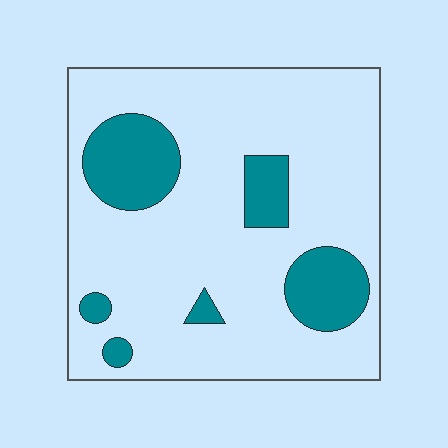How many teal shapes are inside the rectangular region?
6.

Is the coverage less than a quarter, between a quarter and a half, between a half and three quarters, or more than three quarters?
Less than a quarter.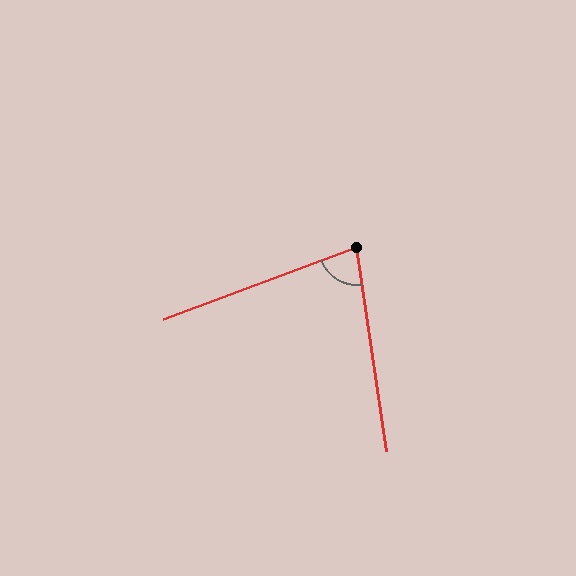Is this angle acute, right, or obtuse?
It is acute.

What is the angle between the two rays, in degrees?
Approximately 78 degrees.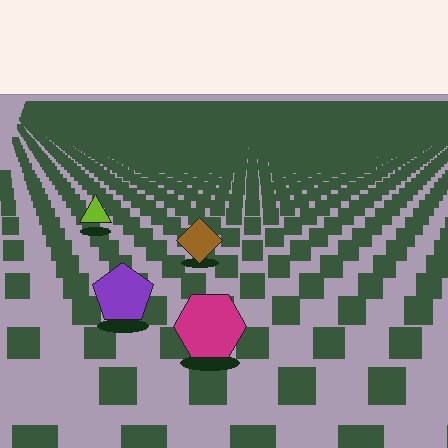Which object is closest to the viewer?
The magenta hexagon is closest. The texture marks near it are larger and more spread out.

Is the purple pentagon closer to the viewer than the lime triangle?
Yes. The purple pentagon is closer — you can tell from the texture gradient: the ground texture is coarser near it.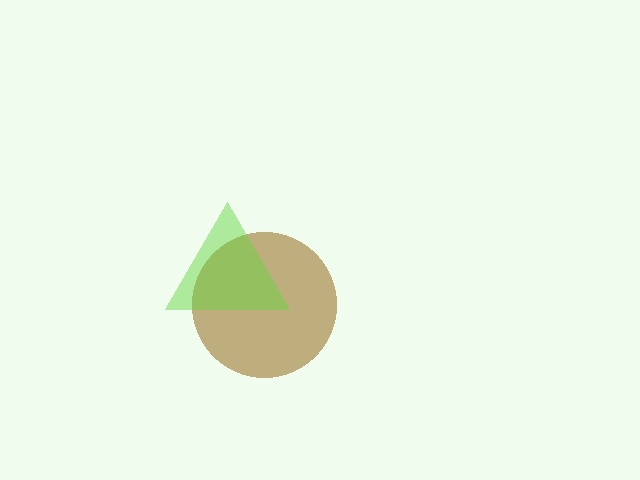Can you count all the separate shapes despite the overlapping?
Yes, there are 2 separate shapes.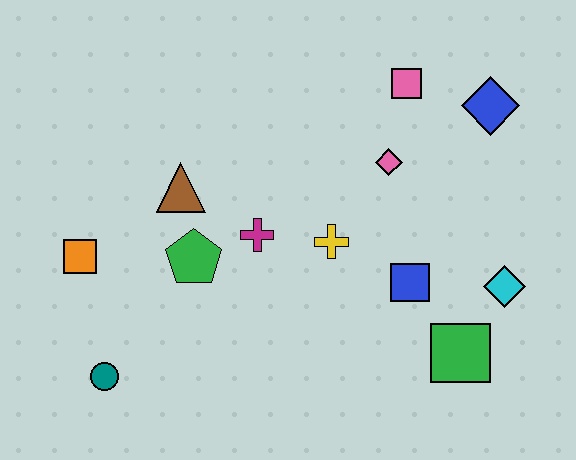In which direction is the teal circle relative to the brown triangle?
The teal circle is below the brown triangle.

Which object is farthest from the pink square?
The teal circle is farthest from the pink square.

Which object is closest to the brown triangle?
The green pentagon is closest to the brown triangle.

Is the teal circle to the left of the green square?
Yes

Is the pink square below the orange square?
No